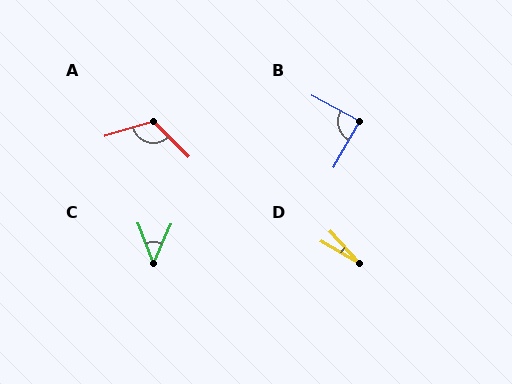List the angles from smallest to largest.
D (18°), C (45°), B (89°), A (118°).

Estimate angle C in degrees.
Approximately 45 degrees.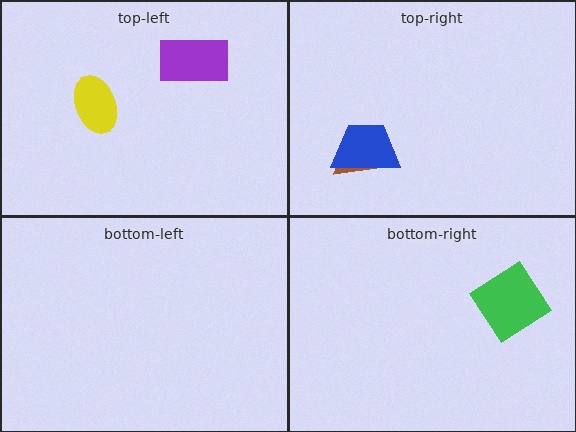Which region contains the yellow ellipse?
The top-left region.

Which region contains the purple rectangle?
The top-left region.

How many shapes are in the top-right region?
2.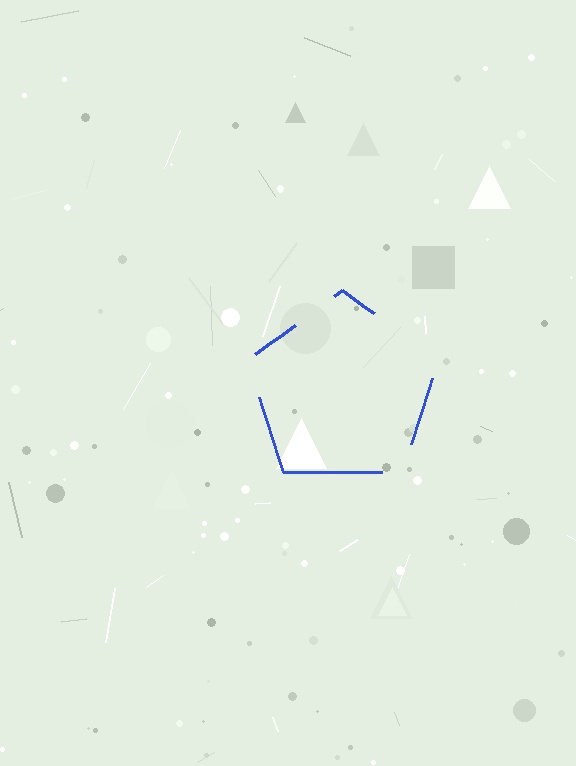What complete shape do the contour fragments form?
The contour fragments form a pentagon.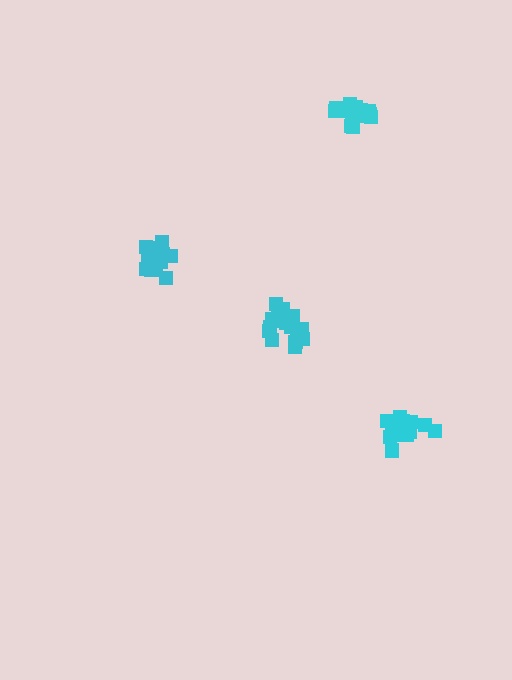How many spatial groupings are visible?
There are 4 spatial groupings.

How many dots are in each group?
Group 1: 14 dots, Group 2: 14 dots, Group 3: 17 dots, Group 4: 19 dots (64 total).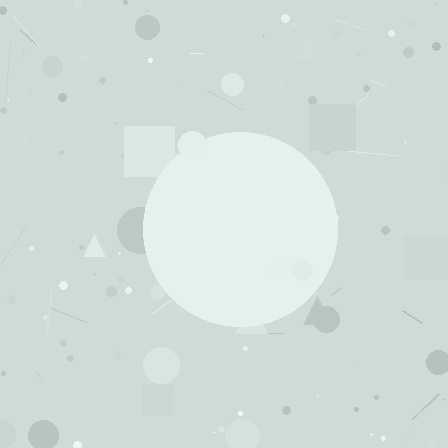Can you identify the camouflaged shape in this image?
The camouflaged shape is a circle.